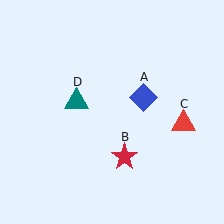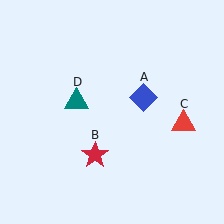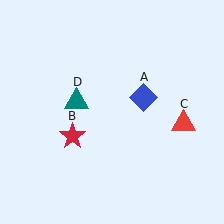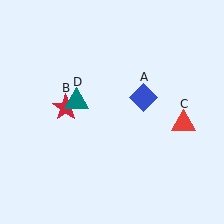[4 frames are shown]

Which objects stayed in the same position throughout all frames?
Blue diamond (object A) and red triangle (object C) and teal triangle (object D) remained stationary.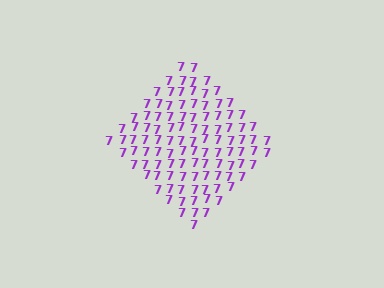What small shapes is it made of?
It is made of small digit 7's.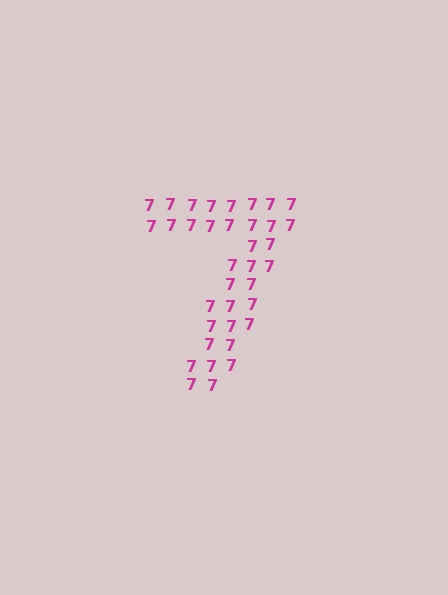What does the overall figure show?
The overall figure shows the digit 7.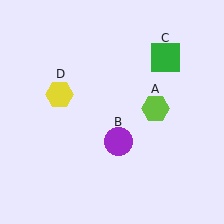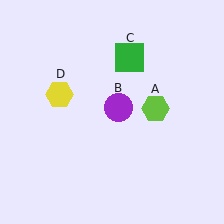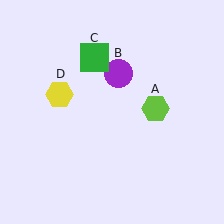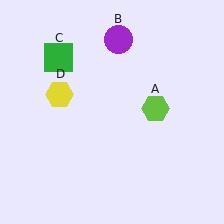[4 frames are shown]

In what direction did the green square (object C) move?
The green square (object C) moved left.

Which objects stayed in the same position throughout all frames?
Lime hexagon (object A) and yellow hexagon (object D) remained stationary.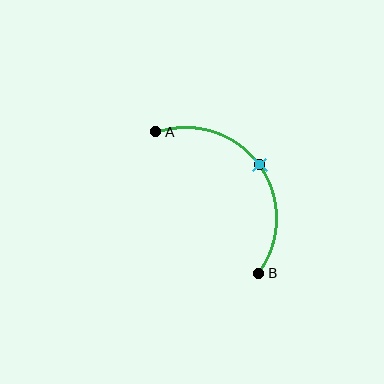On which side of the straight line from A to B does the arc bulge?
The arc bulges above and to the right of the straight line connecting A and B.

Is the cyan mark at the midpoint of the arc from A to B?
Yes. The cyan mark lies on the arc at equal arc-length from both A and B — it is the arc midpoint.